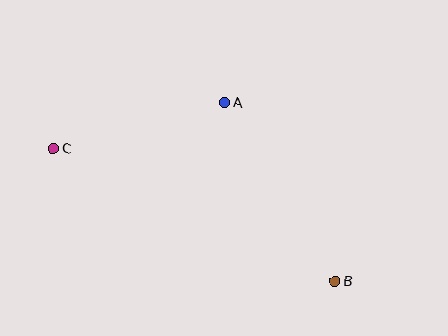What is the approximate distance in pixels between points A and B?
The distance between A and B is approximately 210 pixels.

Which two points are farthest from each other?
Points B and C are farthest from each other.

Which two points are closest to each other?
Points A and C are closest to each other.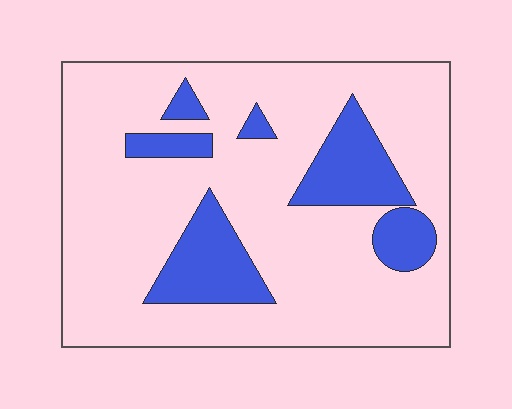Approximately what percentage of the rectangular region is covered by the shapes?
Approximately 20%.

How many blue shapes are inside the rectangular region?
6.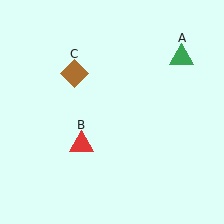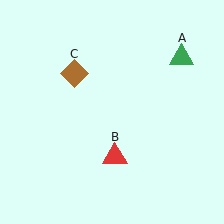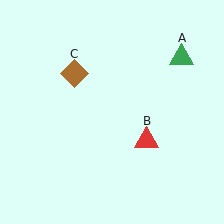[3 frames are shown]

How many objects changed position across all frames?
1 object changed position: red triangle (object B).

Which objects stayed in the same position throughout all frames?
Green triangle (object A) and brown diamond (object C) remained stationary.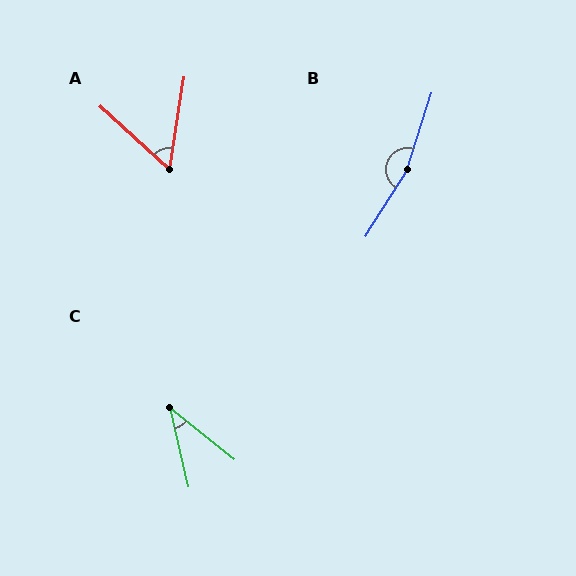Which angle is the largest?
B, at approximately 165 degrees.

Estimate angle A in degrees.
Approximately 56 degrees.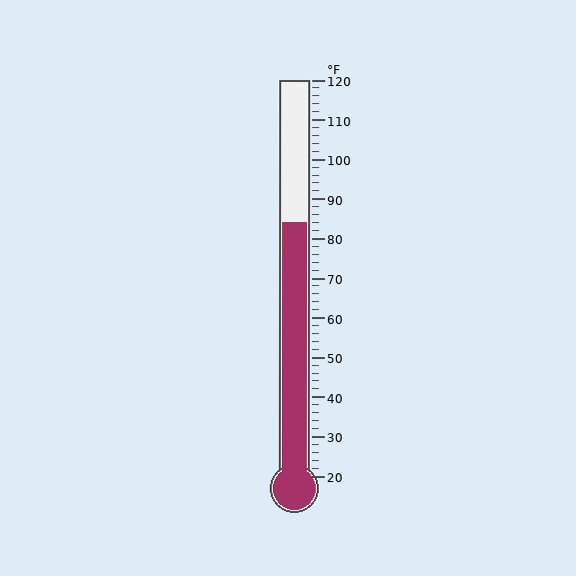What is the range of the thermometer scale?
The thermometer scale ranges from 20°F to 120°F.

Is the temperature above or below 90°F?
The temperature is below 90°F.